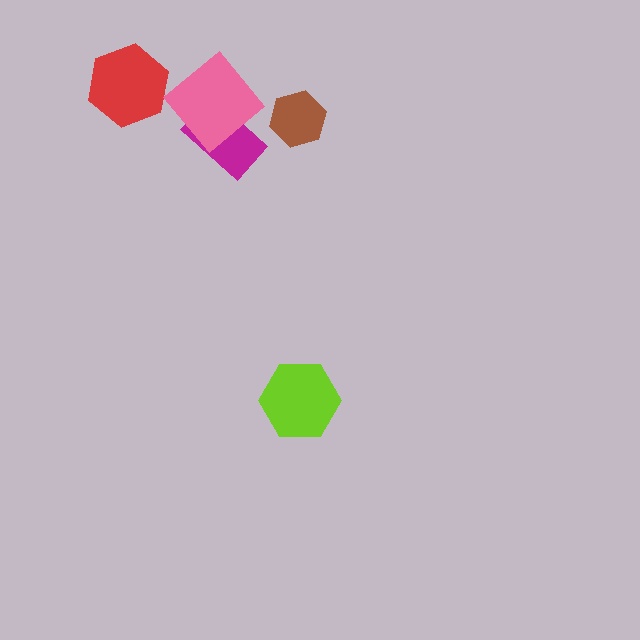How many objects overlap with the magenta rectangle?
1 object overlaps with the magenta rectangle.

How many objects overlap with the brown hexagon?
0 objects overlap with the brown hexagon.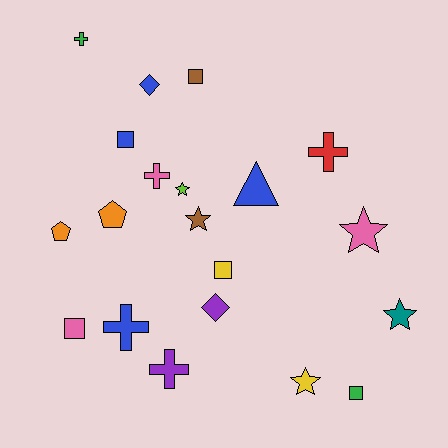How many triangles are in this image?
There is 1 triangle.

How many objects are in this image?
There are 20 objects.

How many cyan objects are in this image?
There are no cyan objects.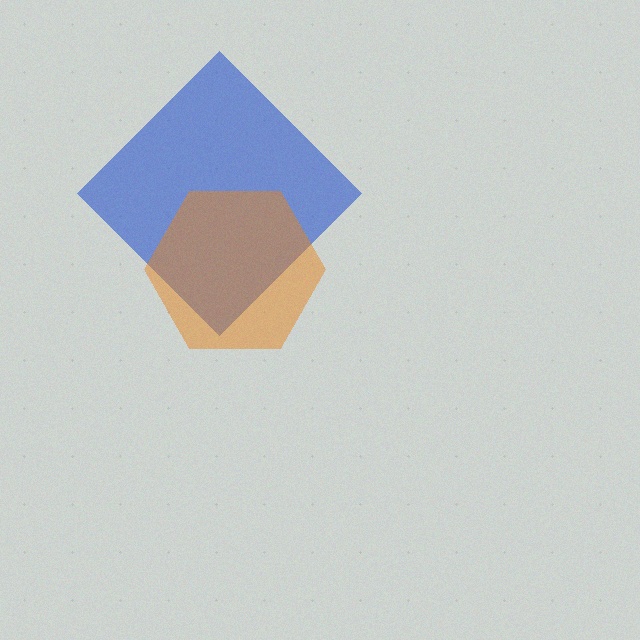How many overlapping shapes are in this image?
There are 2 overlapping shapes in the image.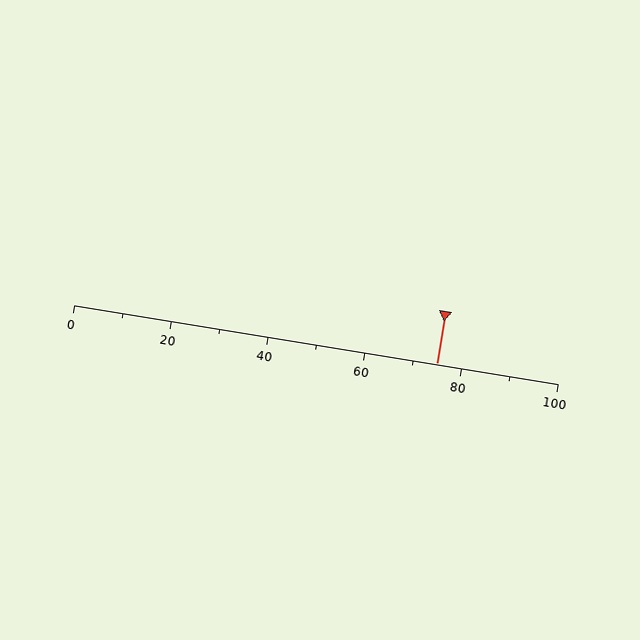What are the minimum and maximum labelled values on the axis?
The axis runs from 0 to 100.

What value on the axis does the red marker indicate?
The marker indicates approximately 75.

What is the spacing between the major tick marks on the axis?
The major ticks are spaced 20 apart.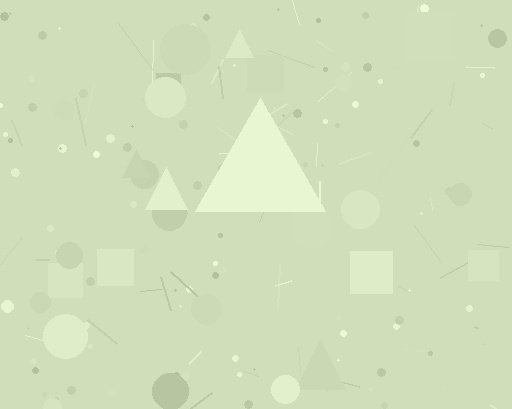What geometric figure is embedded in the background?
A triangle is embedded in the background.